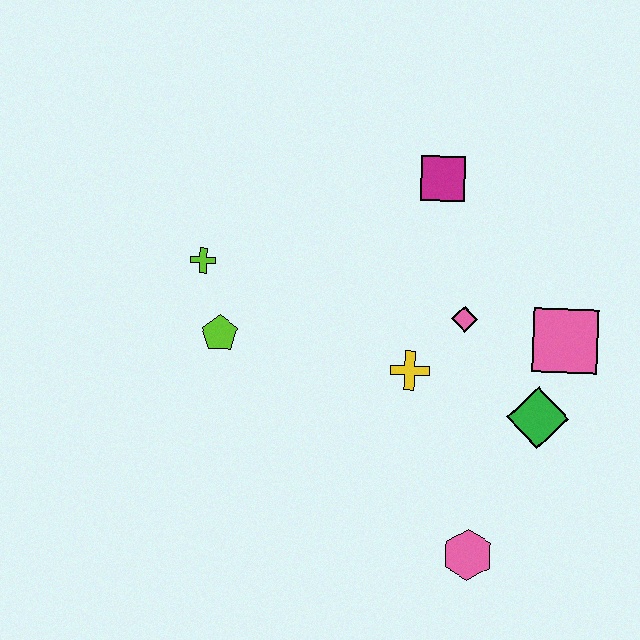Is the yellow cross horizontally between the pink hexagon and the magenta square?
No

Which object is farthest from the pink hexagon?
The lime cross is farthest from the pink hexagon.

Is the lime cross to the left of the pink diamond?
Yes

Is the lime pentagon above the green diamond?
Yes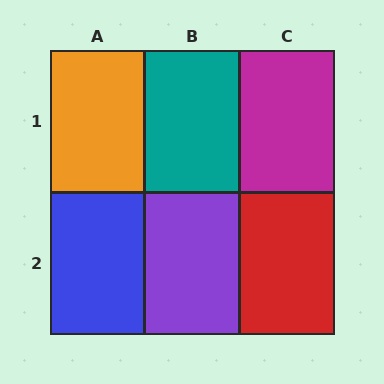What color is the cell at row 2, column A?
Blue.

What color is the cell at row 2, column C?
Red.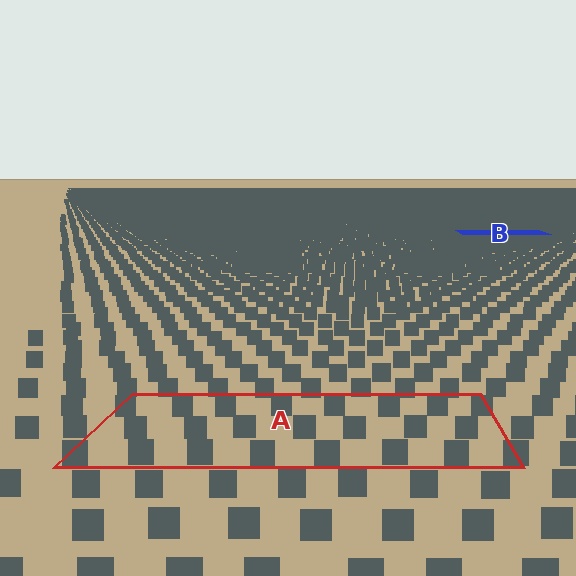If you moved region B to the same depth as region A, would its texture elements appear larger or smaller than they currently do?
They would appear larger. At a closer depth, the same texture elements are projected at a bigger on-screen size.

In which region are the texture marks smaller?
The texture marks are smaller in region B, because it is farther away.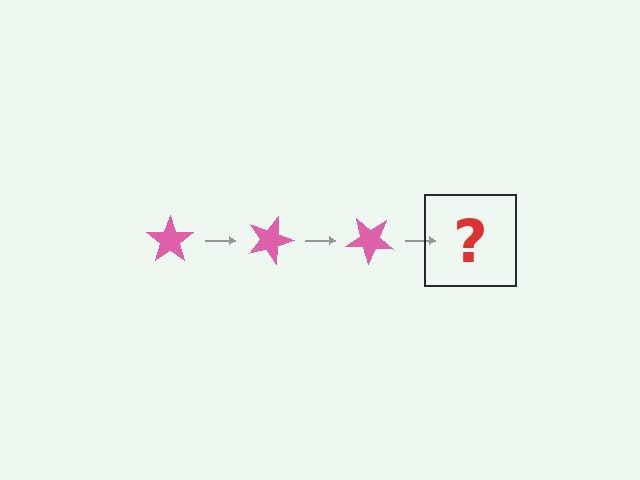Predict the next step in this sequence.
The next step is a pink star rotated 60 degrees.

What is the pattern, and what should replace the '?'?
The pattern is that the star rotates 20 degrees each step. The '?' should be a pink star rotated 60 degrees.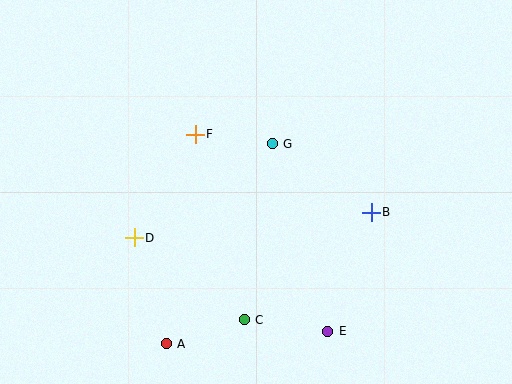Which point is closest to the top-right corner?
Point B is closest to the top-right corner.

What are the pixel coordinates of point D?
Point D is at (134, 238).